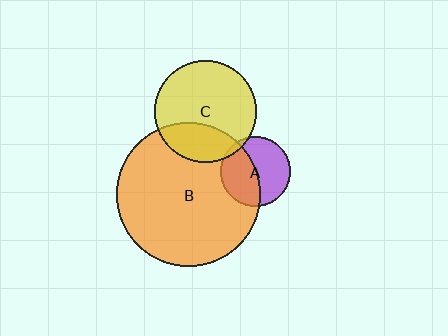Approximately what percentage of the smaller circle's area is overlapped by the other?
Approximately 5%.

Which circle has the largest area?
Circle B (orange).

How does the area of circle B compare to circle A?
Approximately 4.2 times.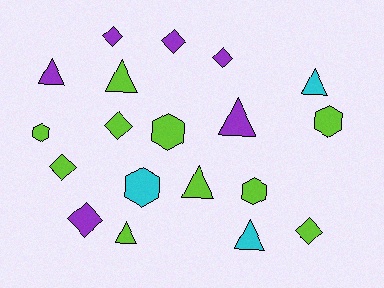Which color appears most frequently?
Lime, with 10 objects.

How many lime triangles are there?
There are 3 lime triangles.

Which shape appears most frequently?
Triangle, with 7 objects.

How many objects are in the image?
There are 19 objects.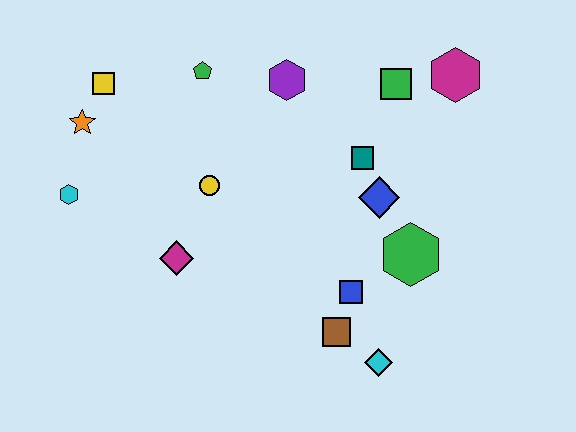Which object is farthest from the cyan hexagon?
The magenta hexagon is farthest from the cyan hexagon.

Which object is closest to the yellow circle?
The magenta diamond is closest to the yellow circle.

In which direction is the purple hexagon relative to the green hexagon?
The purple hexagon is above the green hexagon.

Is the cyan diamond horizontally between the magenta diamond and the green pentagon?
No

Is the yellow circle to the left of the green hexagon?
Yes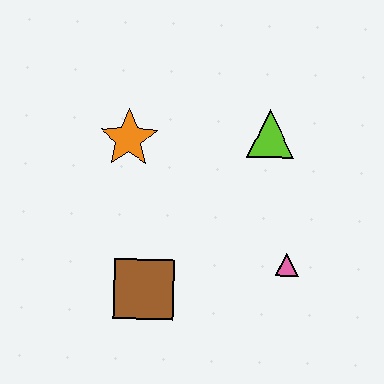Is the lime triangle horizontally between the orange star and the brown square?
No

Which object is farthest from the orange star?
The pink triangle is farthest from the orange star.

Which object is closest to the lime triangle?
The pink triangle is closest to the lime triangle.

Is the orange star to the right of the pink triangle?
No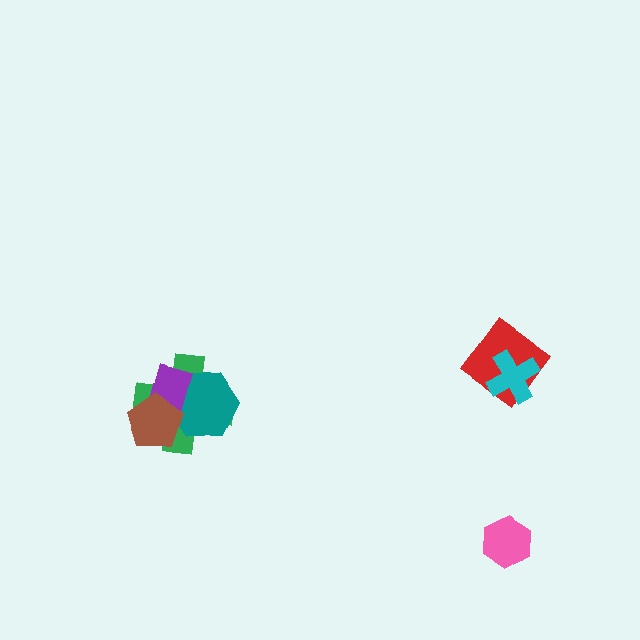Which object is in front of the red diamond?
The cyan cross is in front of the red diamond.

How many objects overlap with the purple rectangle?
3 objects overlap with the purple rectangle.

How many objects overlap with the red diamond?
1 object overlaps with the red diamond.